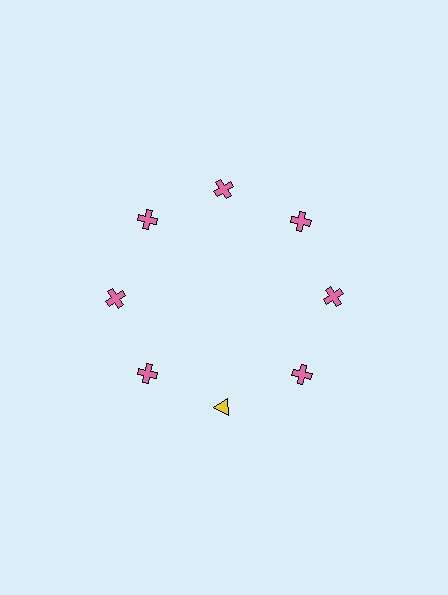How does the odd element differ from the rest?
It differs in both color (yellow instead of pink) and shape (triangle instead of cross).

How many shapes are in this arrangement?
There are 8 shapes arranged in a ring pattern.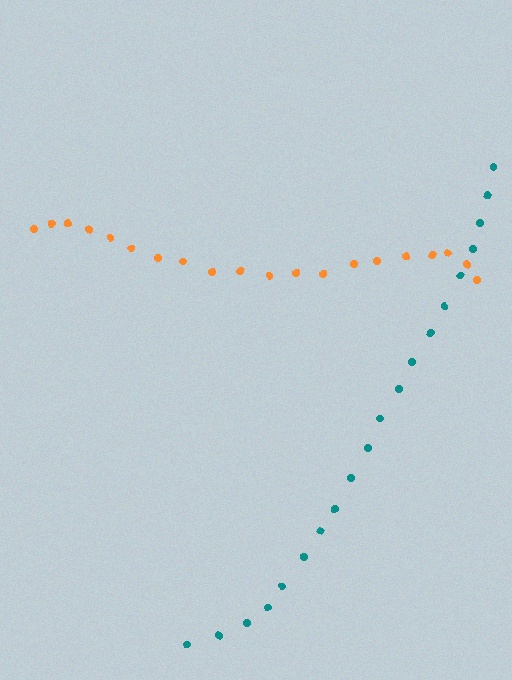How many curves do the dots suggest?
There are 2 distinct paths.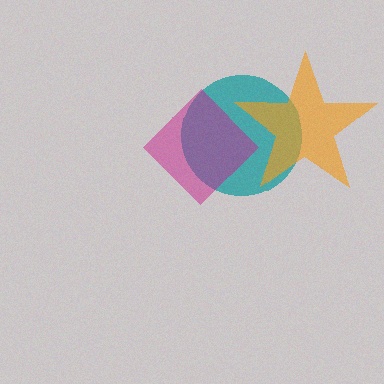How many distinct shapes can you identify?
There are 3 distinct shapes: a teal circle, an orange star, a magenta diamond.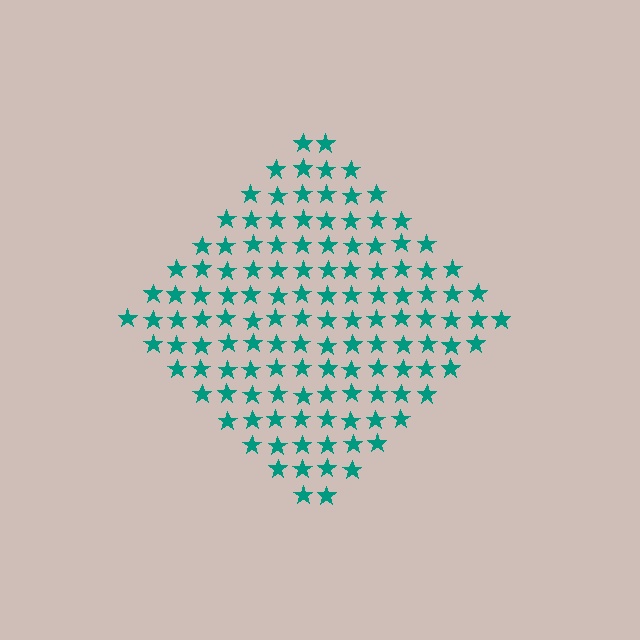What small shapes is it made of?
It is made of small stars.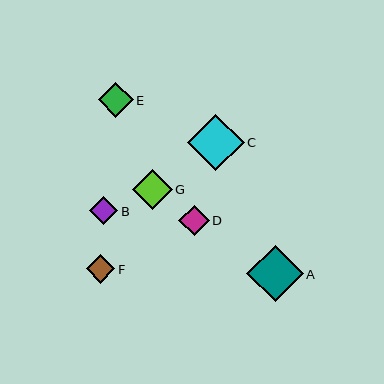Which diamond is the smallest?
Diamond B is the smallest with a size of approximately 28 pixels.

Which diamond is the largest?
Diamond C is the largest with a size of approximately 56 pixels.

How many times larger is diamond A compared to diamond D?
Diamond A is approximately 1.9 times the size of diamond D.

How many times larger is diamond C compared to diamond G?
Diamond C is approximately 1.4 times the size of diamond G.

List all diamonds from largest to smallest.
From largest to smallest: C, A, G, E, D, F, B.